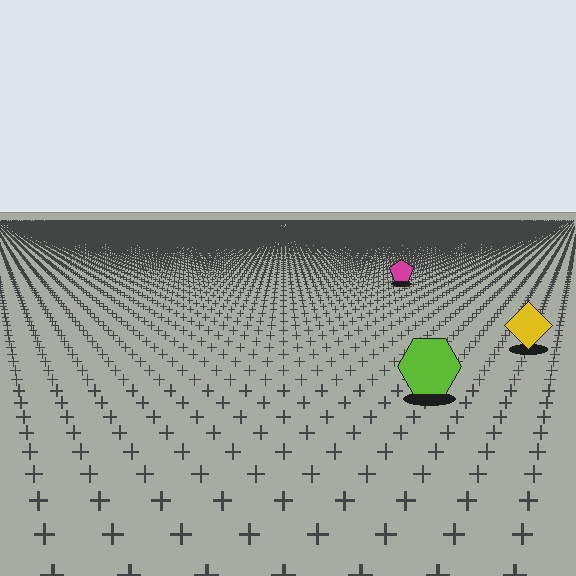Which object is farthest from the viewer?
The magenta pentagon is farthest from the viewer. It appears smaller and the ground texture around it is denser.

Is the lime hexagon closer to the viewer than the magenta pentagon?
Yes. The lime hexagon is closer — you can tell from the texture gradient: the ground texture is coarser near it.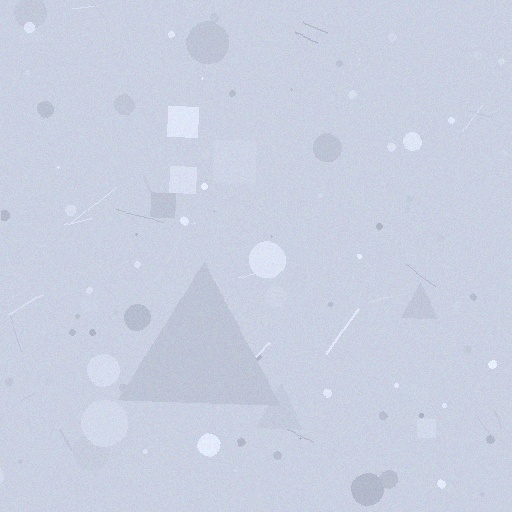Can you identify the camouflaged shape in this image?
The camouflaged shape is a triangle.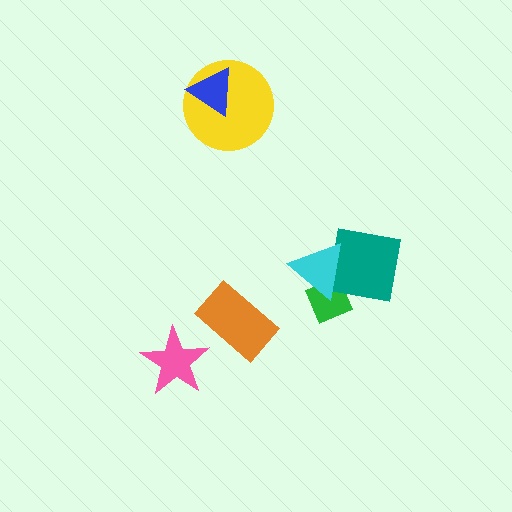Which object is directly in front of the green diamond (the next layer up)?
The teal square is directly in front of the green diamond.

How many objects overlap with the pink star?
0 objects overlap with the pink star.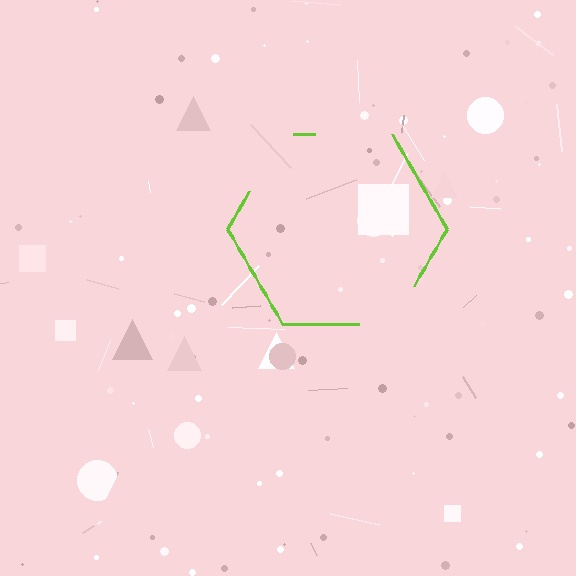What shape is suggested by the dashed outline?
The dashed outline suggests a hexagon.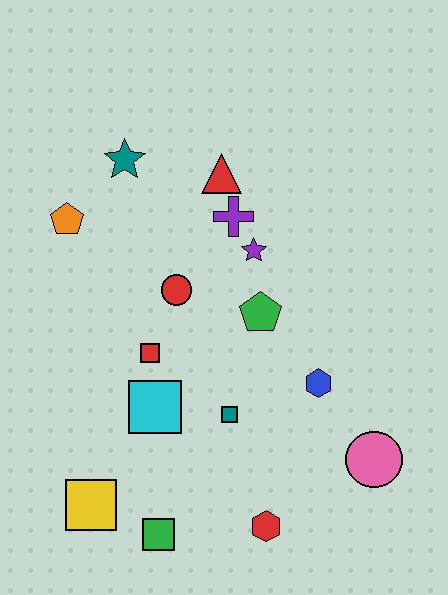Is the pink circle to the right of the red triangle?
Yes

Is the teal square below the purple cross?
Yes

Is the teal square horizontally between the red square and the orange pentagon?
No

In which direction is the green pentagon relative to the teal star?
The green pentagon is below the teal star.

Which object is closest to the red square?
The cyan square is closest to the red square.